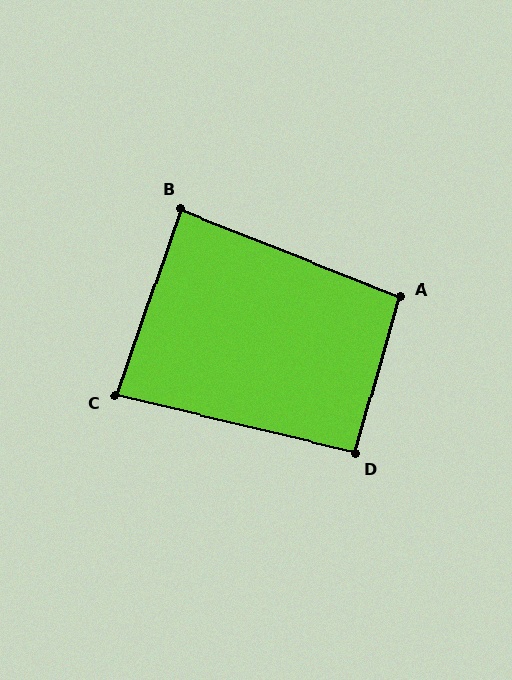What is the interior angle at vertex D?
Approximately 92 degrees (approximately right).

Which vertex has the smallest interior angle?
C, at approximately 84 degrees.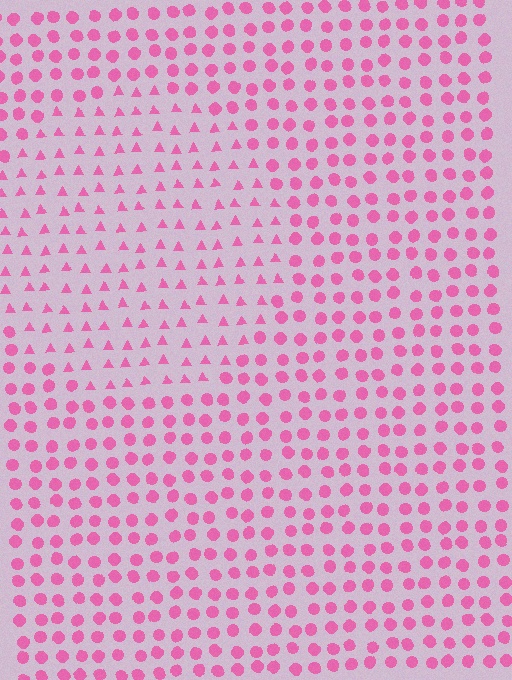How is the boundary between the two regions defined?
The boundary is defined by a change in element shape: triangles inside vs. circles outside. All elements share the same color and spacing.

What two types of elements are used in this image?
The image uses triangles inside the circle region and circles outside it.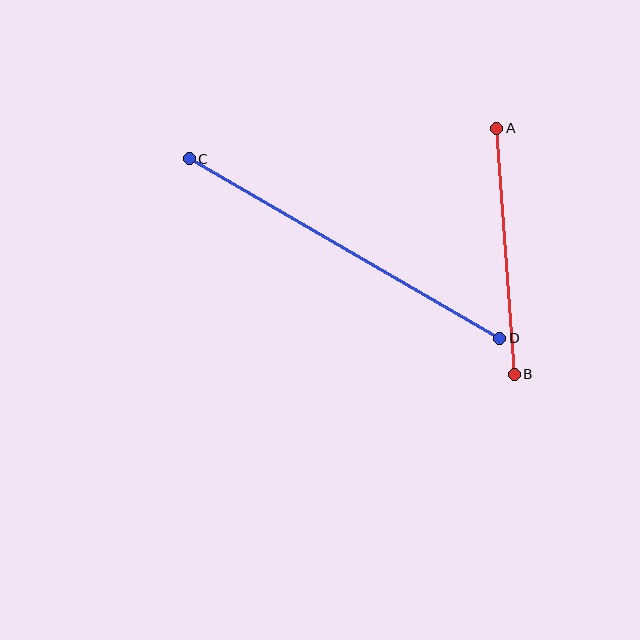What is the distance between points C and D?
The distance is approximately 359 pixels.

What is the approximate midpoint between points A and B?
The midpoint is at approximately (506, 251) pixels.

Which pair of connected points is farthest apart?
Points C and D are farthest apart.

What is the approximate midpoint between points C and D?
The midpoint is at approximately (345, 248) pixels.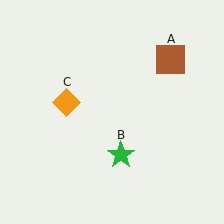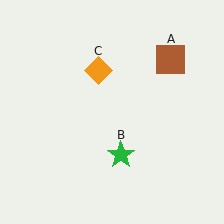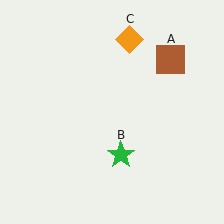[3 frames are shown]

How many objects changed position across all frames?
1 object changed position: orange diamond (object C).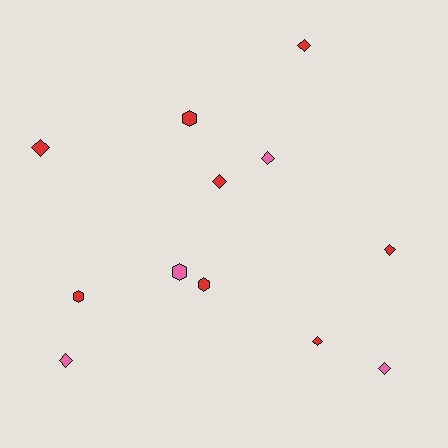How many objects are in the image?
There are 12 objects.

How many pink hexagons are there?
There is 1 pink hexagon.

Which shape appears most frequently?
Diamond, with 8 objects.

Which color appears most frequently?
Red, with 8 objects.